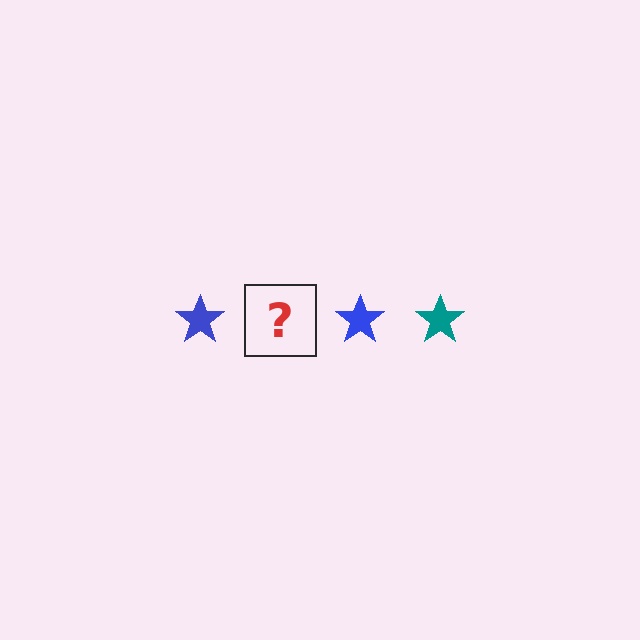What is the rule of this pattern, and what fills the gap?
The rule is that the pattern cycles through blue, teal stars. The gap should be filled with a teal star.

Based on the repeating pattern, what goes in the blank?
The blank should be a teal star.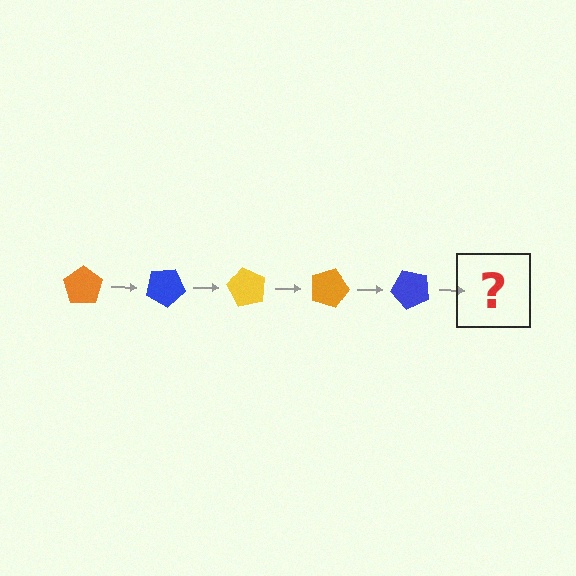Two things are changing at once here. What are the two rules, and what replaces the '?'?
The two rules are that it rotates 30 degrees each step and the color cycles through orange, blue, and yellow. The '?' should be a yellow pentagon, rotated 150 degrees from the start.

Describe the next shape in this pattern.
It should be a yellow pentagon, rotated 150 degrees from the start.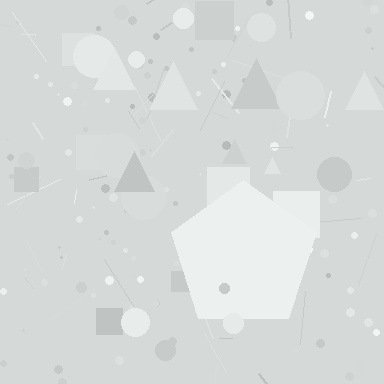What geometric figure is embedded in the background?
A pentagon is embedded in the background.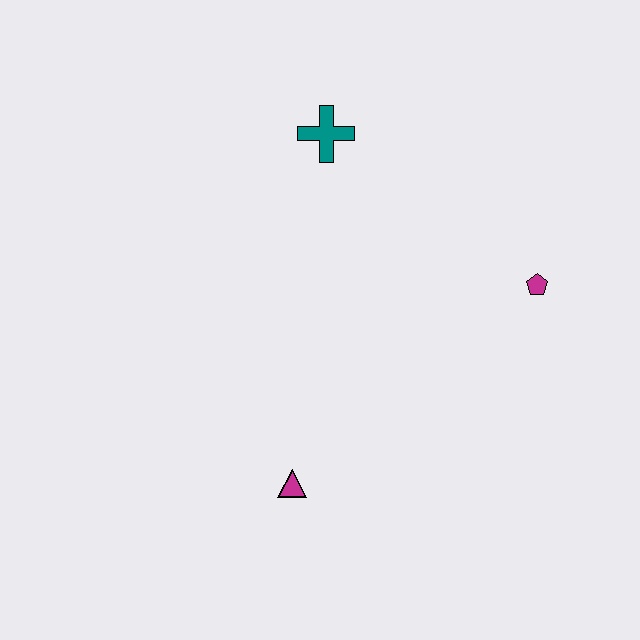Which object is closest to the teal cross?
The magenta pentagon is closest to the teal cross.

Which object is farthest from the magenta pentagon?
The magenta triangle is farthest from the magenta pentagon.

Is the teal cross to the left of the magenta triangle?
No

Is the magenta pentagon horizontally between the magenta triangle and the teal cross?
No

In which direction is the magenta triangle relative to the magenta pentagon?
The magenta triangle is to the left of the magenta pentagon.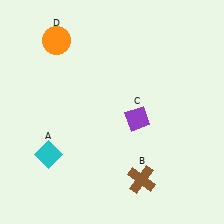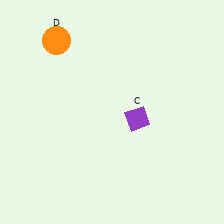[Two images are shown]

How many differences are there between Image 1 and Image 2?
There are 2 differences between the two images.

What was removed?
The cyan diamond (A), the brown cross (B) were removed in Image 2.